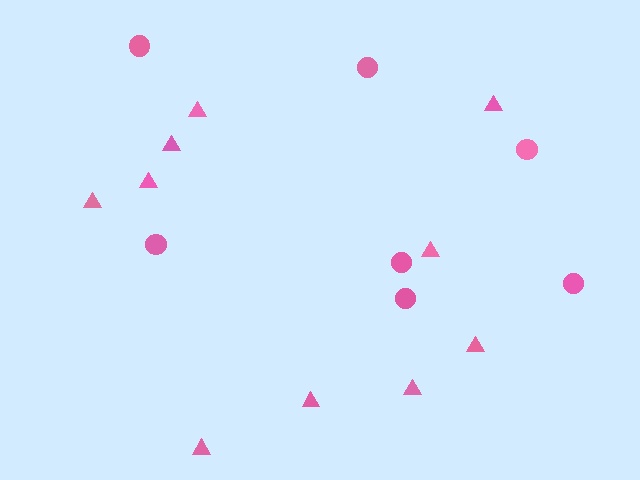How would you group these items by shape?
There are 2 groups: one group of circles (7) and one group of triangles (10).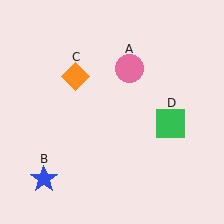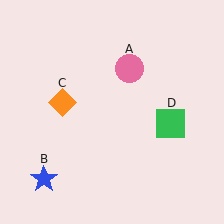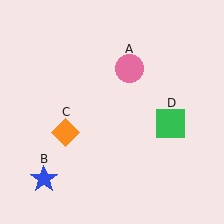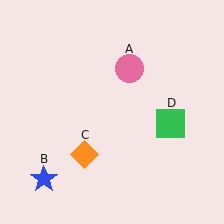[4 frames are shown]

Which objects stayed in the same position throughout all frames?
Pink circle (object A) and blue star (object B) and green square (object D) remained stationary.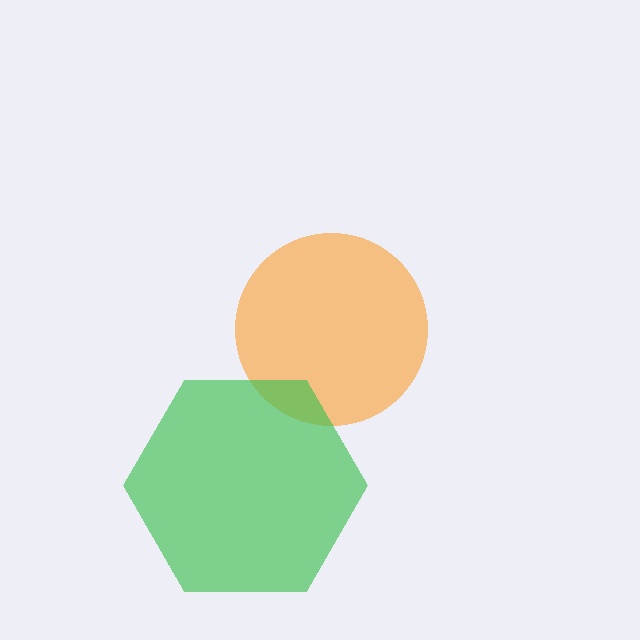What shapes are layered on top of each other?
The layered shapes are: an orange circle, a green hexagon.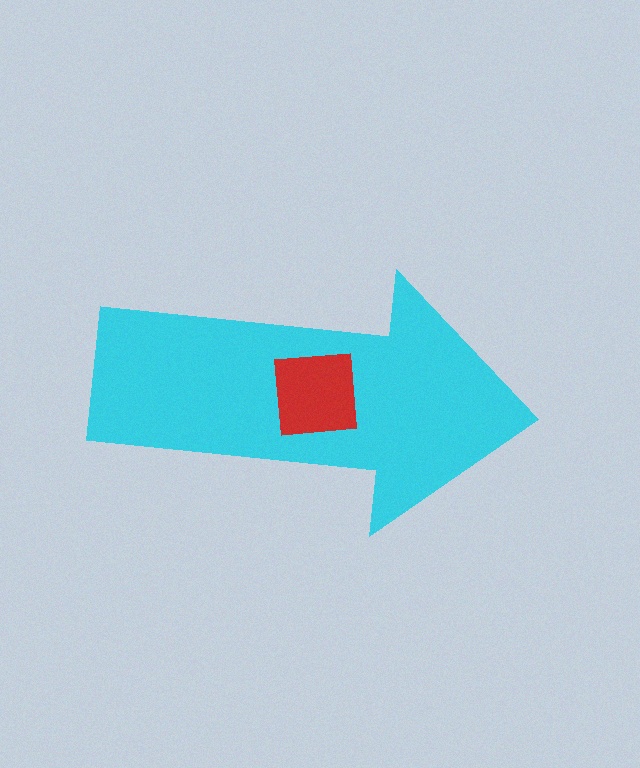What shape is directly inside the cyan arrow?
The red square.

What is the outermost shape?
The cyan arrow.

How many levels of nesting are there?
2.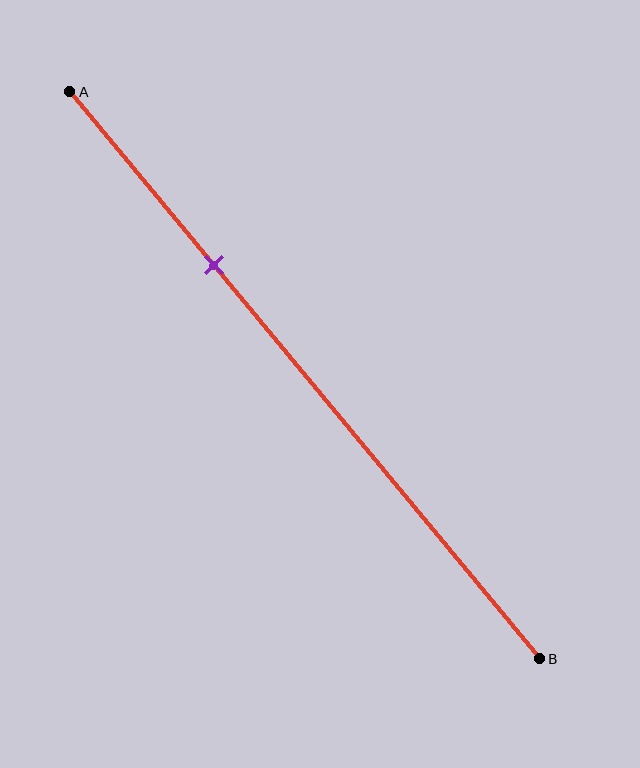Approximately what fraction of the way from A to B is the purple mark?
The purple mark is approximately 30% of the way from A to B.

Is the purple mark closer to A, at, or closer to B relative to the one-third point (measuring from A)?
The purple mark is approximately at the one-third point of segment AB.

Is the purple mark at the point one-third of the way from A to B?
Yes, the mark is approximately at the one-third point.